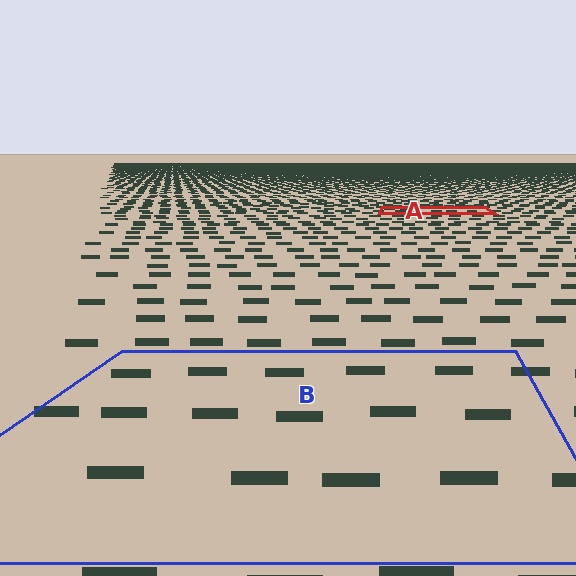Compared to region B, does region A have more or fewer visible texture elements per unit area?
Region A has more texture elements per unit area — they are packed more densely because it is farther away.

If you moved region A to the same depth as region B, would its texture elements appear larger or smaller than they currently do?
They would appear larger. At a closer depth, the same texture elements are projected at a bigger on-screen size.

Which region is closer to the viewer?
Region B is closer. The texture elements there are larger and more spread out.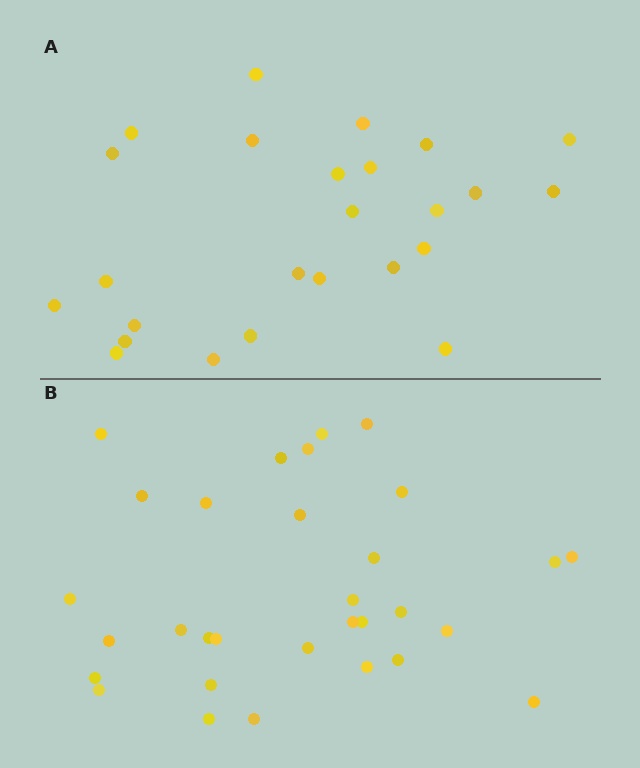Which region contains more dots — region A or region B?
Region B (the bottom region) has more dots.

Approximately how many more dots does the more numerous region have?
Region B has about 6 more dots than region A.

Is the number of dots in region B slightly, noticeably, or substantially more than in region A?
Region B has only slightly more — the two regions are fairly close. The ratio is roughly 1.2 to 1.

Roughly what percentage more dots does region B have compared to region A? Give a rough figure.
About 25% more.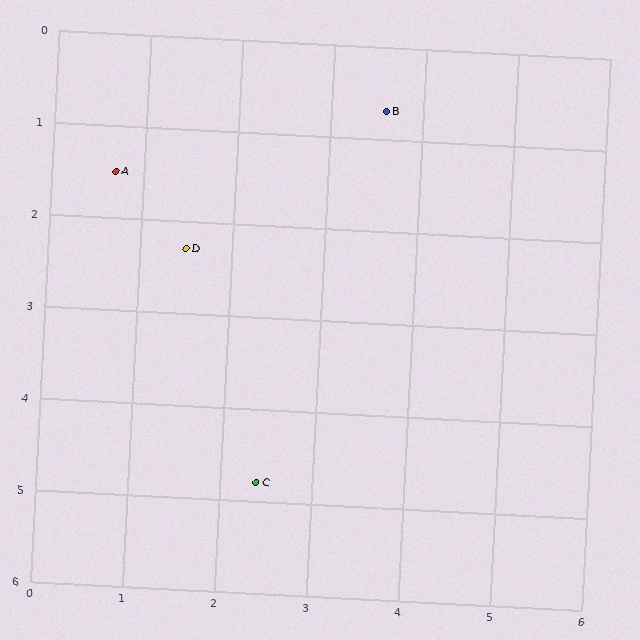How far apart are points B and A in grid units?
Points B and A are about 3.0 grid units apart.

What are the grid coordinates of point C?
Point C is at approximately (2.4, 4.8).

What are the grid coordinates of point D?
Point D is at approximately (1.5, 2.3).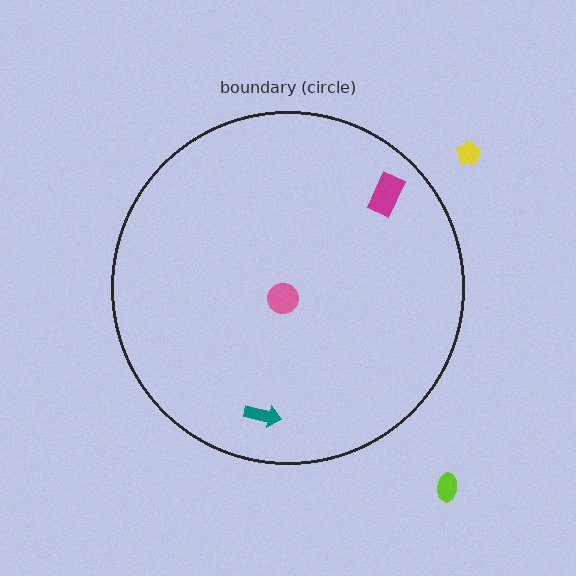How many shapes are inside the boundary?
3 inside, 2 outside.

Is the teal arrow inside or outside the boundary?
Inside.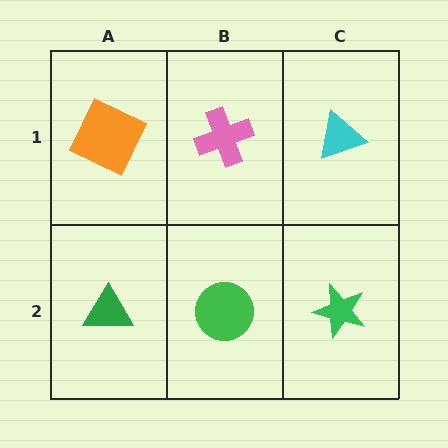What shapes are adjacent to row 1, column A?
A green triangle (row 2, column A), a pink cross (row 1, column B).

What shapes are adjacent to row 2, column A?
An orange square (row 1, column A), a green circle (row 2, column B).